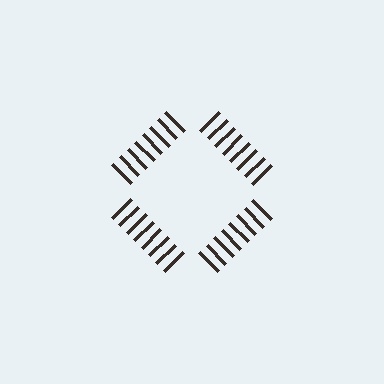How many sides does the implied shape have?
4 sides — the line-ends trace a square.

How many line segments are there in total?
32 — 8 along each of the 4 edges.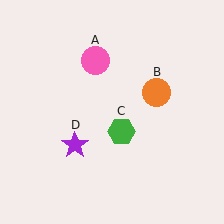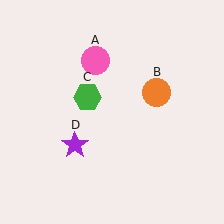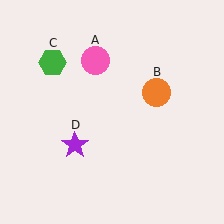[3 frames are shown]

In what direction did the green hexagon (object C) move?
The green hexagon (object C) moved up and to the left.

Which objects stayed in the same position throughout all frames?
Pink circle (object A) and orange circle (object B) and purple star (object D) remained stationary.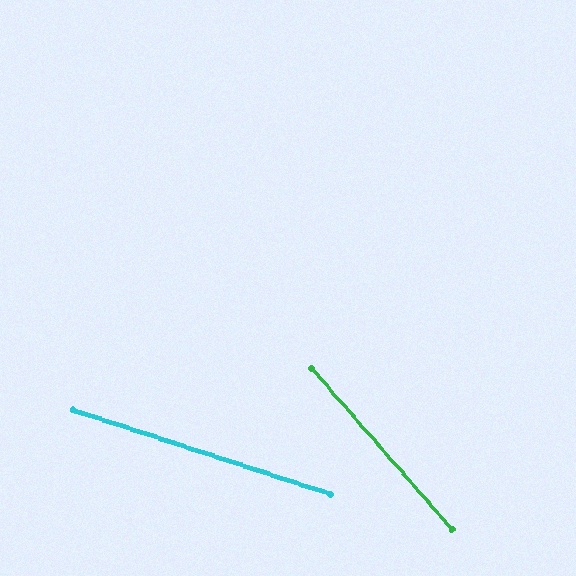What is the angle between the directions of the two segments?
Approximately 31 degrees.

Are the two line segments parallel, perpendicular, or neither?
Neither parallel nor perpendicular — they differ by about 31°.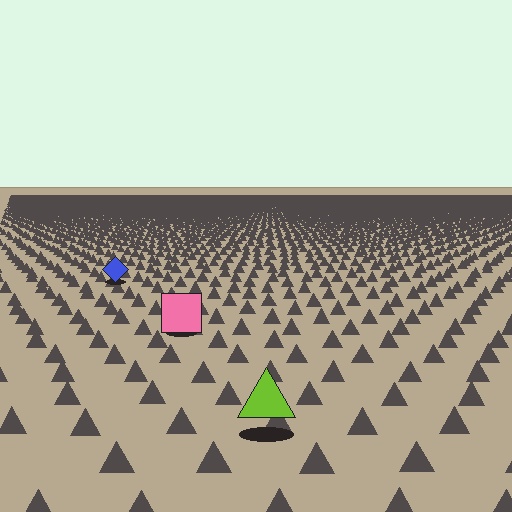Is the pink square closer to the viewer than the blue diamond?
Yes. The pink square is closer — you can tell from the texture gradient: the ground texture is coarser near it.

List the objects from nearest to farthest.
From nearest to farthest: the lime triangle, the pink square, the blue diamond.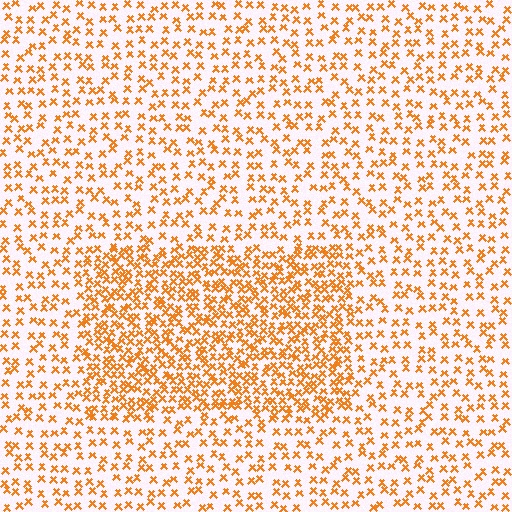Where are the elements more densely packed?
The elements are more densely packed inside the rectangle boundary.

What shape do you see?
I see a rectangle.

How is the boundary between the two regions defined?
The boundary is defined by a change in element density (approximately 2.1x ratio). All elements are the same color, size, and shape.